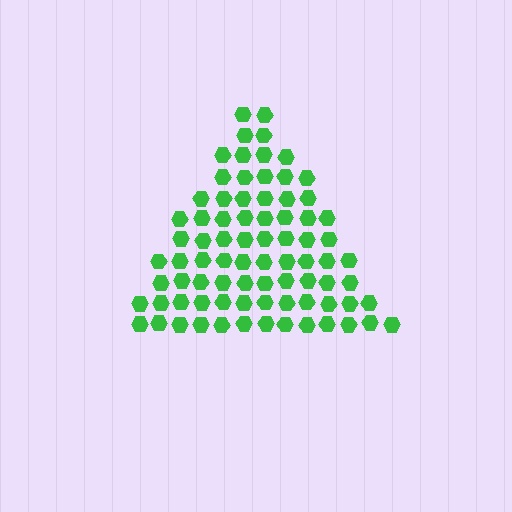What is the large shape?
The large shape is a triangle.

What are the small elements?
The small elements are hexagons.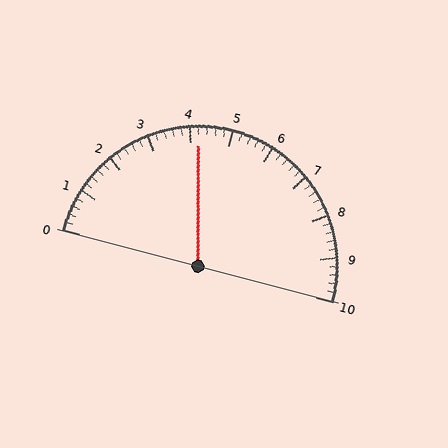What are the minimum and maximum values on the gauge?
The gauge ranges from 0 to 10.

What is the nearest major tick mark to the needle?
The nearest major tick mark is 4.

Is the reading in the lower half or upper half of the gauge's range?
The reading is in the lower half of the range (0 to 10).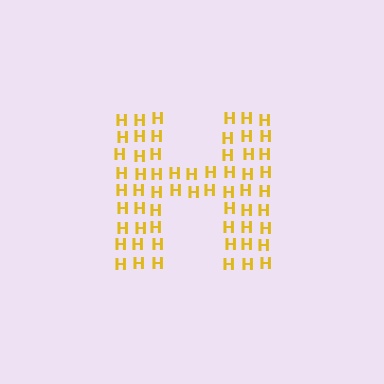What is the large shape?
The large shape is the letter H.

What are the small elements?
The small elements are letter H's.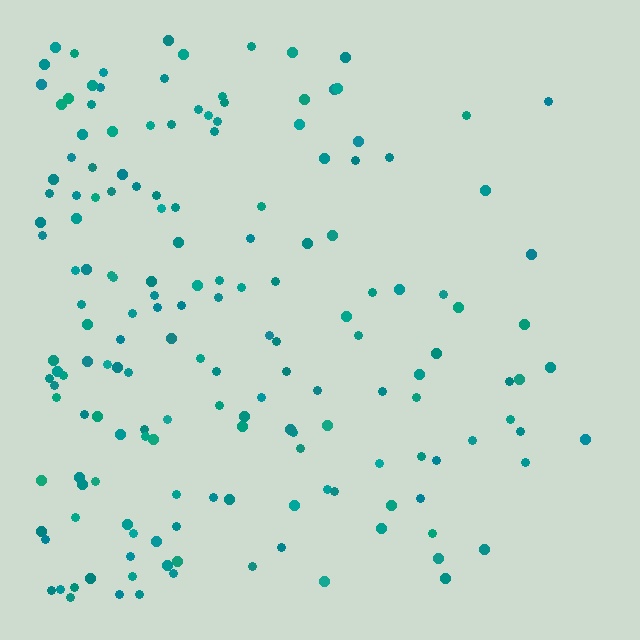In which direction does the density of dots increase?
From right to left, with the left side densest.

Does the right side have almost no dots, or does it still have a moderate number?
Still a moderate number, just noticeably fewer than the left.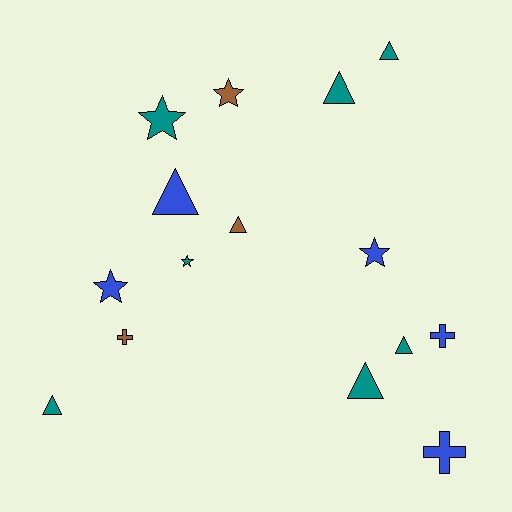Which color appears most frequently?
Teal, with 7 objects.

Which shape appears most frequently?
Triangle, with 7 objects.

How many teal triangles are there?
There are 5 teal triangles.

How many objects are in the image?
There are 15 objects.